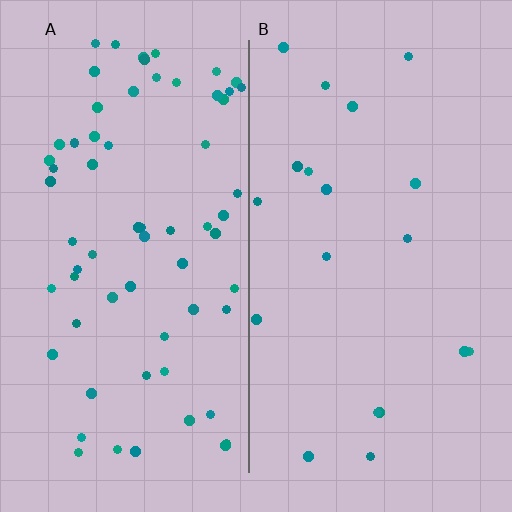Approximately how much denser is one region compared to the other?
Approximately 3.5× — region A over region B.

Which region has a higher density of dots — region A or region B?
A (the left).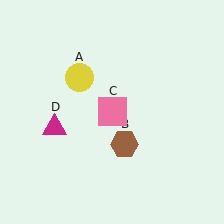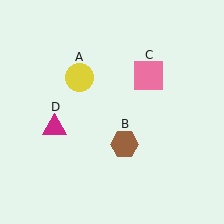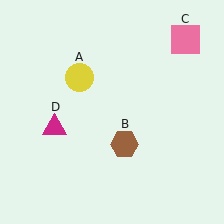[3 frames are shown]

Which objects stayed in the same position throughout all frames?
Yellow circle (object A) and brown hexagon (object B) and magenta triangle (object D) remained stationary.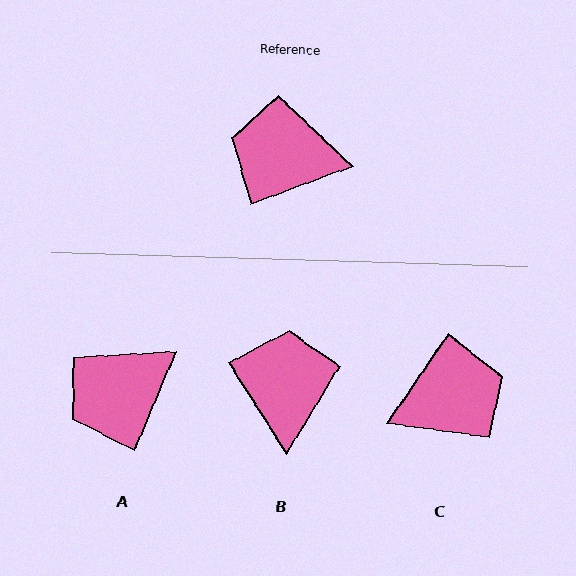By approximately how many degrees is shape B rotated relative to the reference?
Approximately 78 degrees clockwise.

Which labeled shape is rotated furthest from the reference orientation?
C, about 145 degrees away.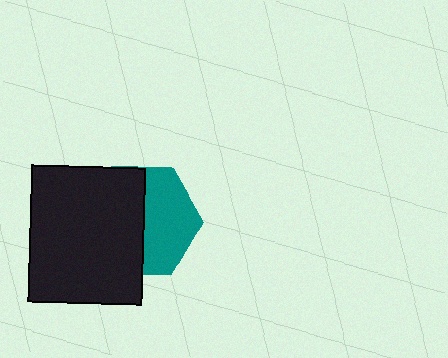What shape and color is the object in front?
The object in front is a black rectangle.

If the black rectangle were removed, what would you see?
You would see the complete teal hexagon.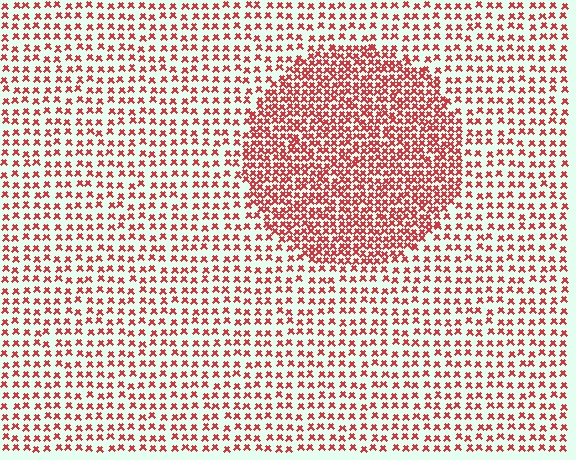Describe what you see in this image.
The image contains small red elements arranged at two different densities. A circle-shaped region is visible where the elements are more densely packed than the surrounding area.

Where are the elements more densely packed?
The elements are more densely packed inside the circle boundary.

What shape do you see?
I see a circle.